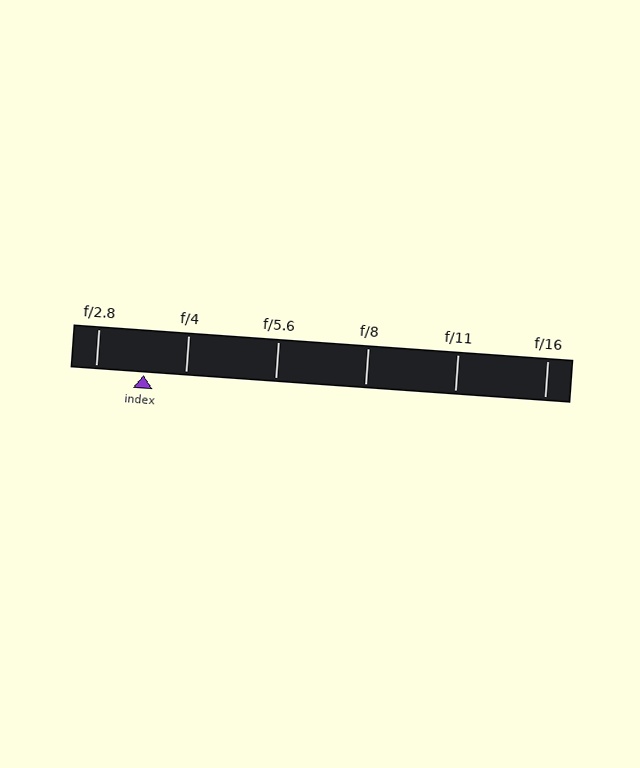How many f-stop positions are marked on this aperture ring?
There are 6 f-stop positions marked.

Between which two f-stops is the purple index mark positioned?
The index mark is between f/2.8 and f/4.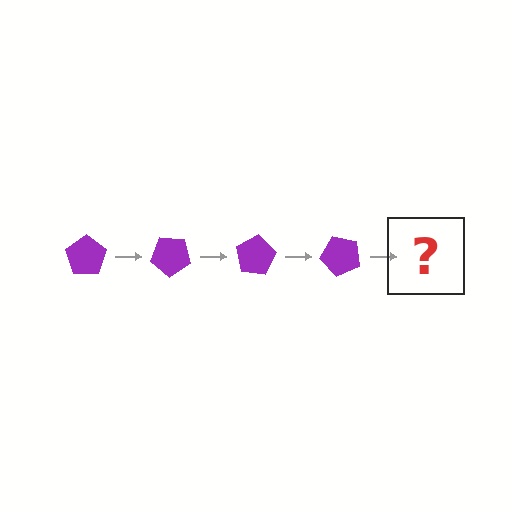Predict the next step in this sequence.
The next step is a purple pentagon rotated 160 degrees.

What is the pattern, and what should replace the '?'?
The pattern is that the pentagon rotates 40 degrees each step. The '?' should be a purple pentagon rotated 160 degrees.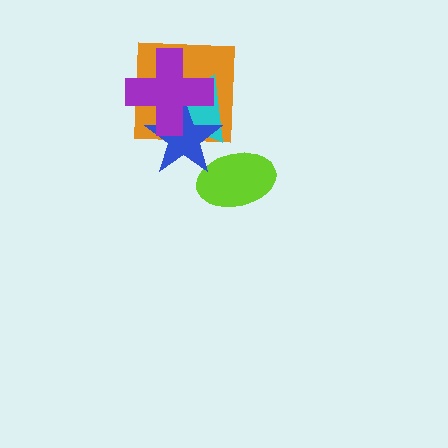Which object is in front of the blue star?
The purple cross is in front of the blue star.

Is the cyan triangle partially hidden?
Yes, it is partially covered by another shape.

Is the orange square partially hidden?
Yes, it is partially covered by another shape.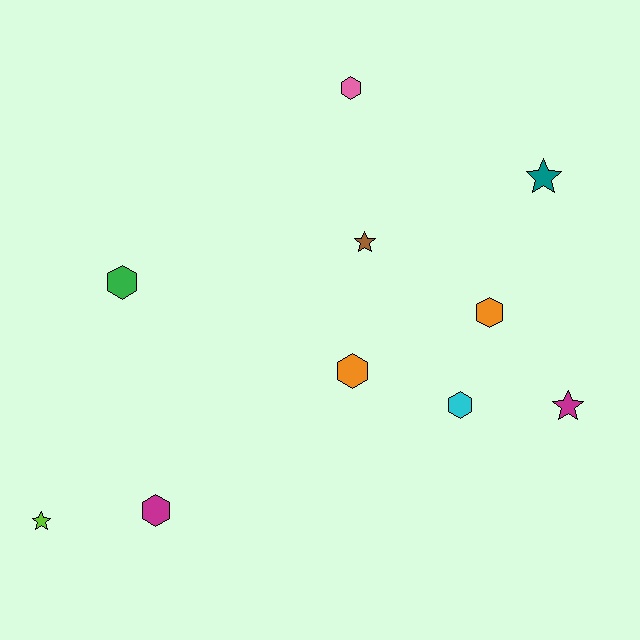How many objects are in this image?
There are 10 objects.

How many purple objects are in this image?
There are no purple objects.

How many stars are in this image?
There are 4 stars.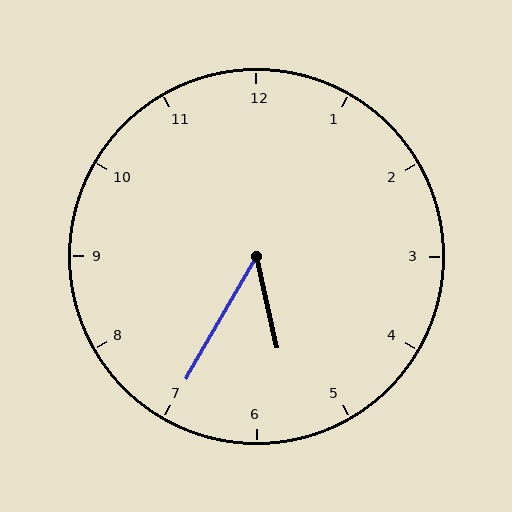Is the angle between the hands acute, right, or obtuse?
It is acute.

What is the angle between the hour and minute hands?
Approximately 42 degrees.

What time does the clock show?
5:35.